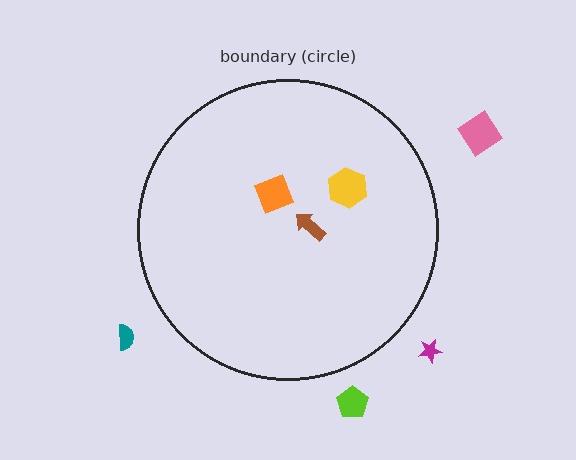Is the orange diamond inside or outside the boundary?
Inside.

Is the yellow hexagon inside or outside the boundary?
Inside.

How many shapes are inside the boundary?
3 inside, 4 outside.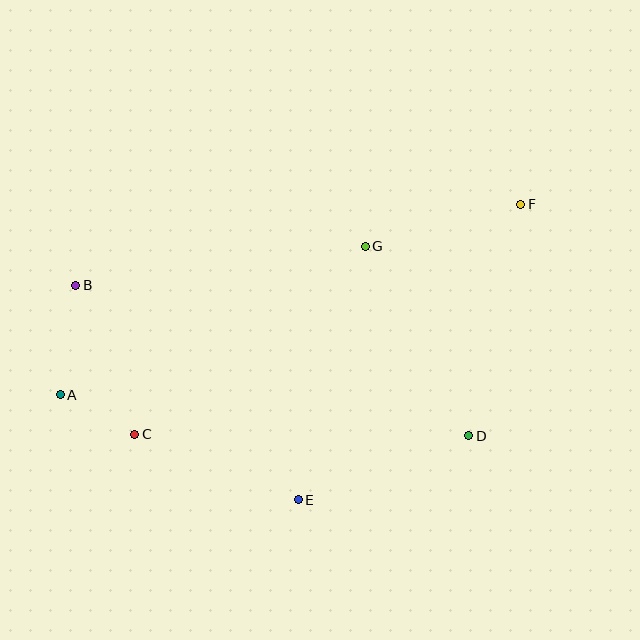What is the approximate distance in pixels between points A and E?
The distance between A and E is approximately 260 pixels.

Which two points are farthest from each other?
Points A and F are farthest from each other.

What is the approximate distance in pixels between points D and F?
The distance between D and F is approximately 237 pixels.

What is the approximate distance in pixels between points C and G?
The distance between C and G is approximately 297 pixels.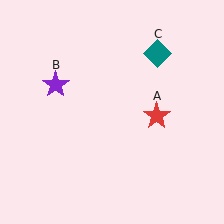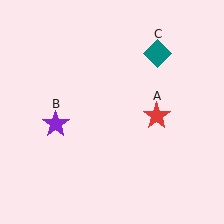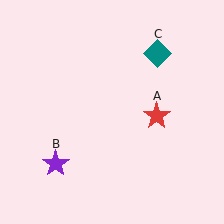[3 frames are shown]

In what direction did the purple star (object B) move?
The purple star (object B) moved down.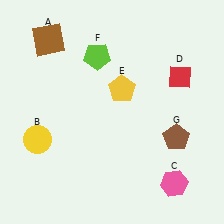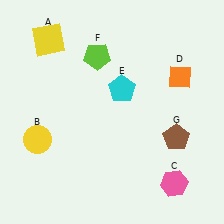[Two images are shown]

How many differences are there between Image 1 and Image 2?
There are 3 differences between the two images.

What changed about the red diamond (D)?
In Image 1, D is red. In Image 2, it changed to orange.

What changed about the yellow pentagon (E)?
In Image 1, E is yellow. In Image 2, it changed to cyan.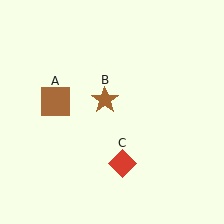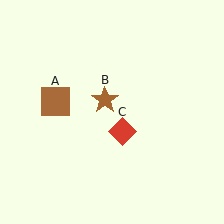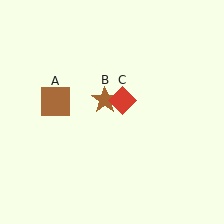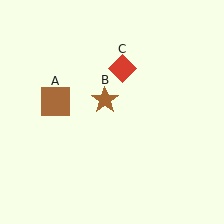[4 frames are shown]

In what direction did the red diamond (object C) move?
The red diamond (object C) moved up.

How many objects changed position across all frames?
1 object changed position: red diamond (object C).